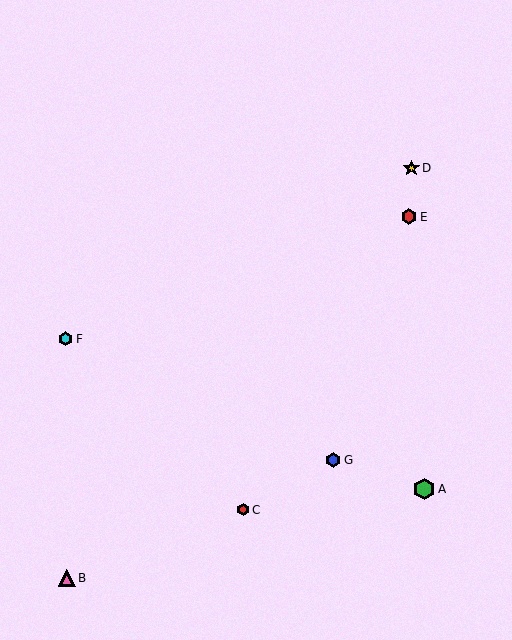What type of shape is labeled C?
Shape C is a red hexagon.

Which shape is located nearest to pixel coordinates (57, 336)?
The cyan hexagon (labeled F) at (66, 339) is nearest to that location.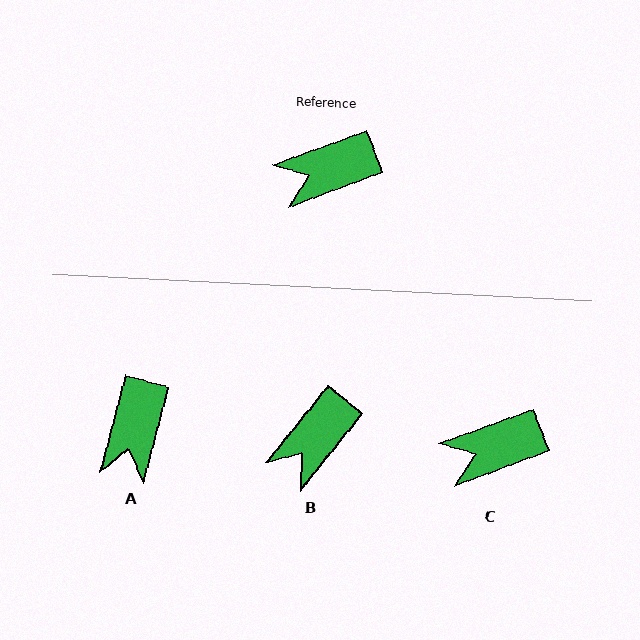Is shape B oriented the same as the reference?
No, it is off by about 31 degrees.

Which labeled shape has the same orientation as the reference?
C.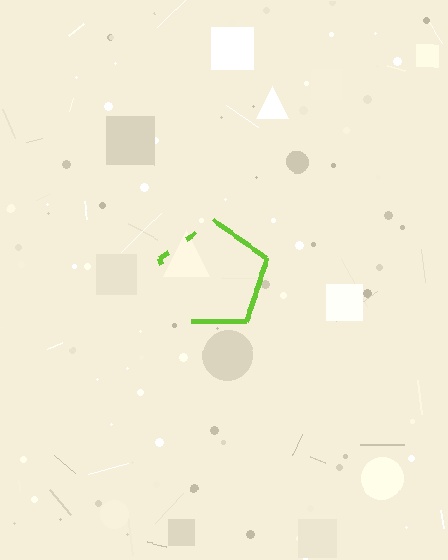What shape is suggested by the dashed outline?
The dashed outline suggests a pentagon.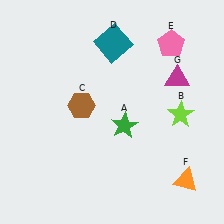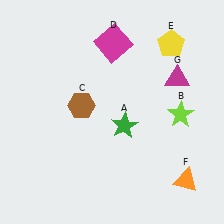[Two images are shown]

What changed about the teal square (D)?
In Image 1, D is teal. In Image 2, it changed to magenta.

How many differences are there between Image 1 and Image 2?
There are 2 differences between the two images.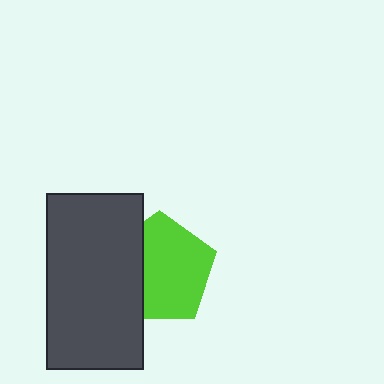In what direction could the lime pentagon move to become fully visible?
The lime pentagon could move right. That would shift it out from behind the dark gray rectangle entirely.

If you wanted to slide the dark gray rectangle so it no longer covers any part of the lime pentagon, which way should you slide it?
Slide it left — that is the most direct way to separate the two shapes.